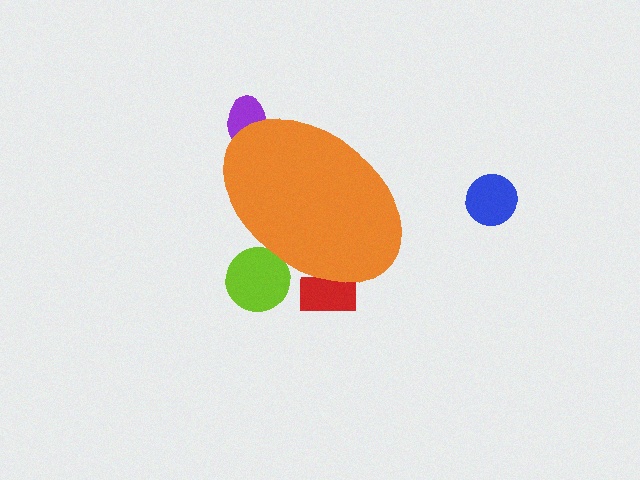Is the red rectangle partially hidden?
Yes, the red rectangle is partially hidden behind the orange ellipse.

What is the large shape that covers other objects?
An orange ellipse.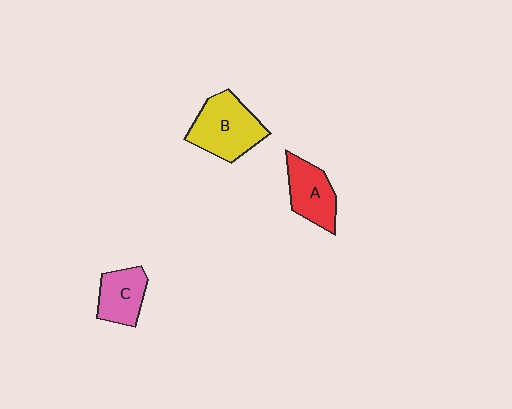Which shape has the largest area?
Shape B (yellow).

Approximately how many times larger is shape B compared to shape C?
Approximately 1.5 times.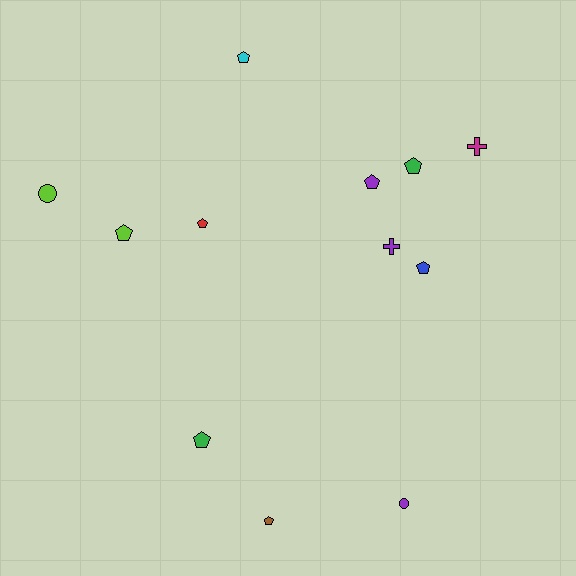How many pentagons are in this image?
There are 8 pentagons.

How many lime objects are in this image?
There are 2 lime objects.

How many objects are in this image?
There are 12 objects.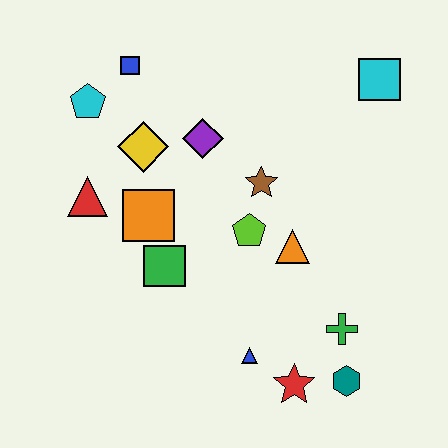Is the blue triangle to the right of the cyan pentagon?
Yes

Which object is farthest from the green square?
The cyan square is farthest from the green square.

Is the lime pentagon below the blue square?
Yes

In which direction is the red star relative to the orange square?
The red star is below the orange square.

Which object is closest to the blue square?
The cyan pentagon is closest to the blue square.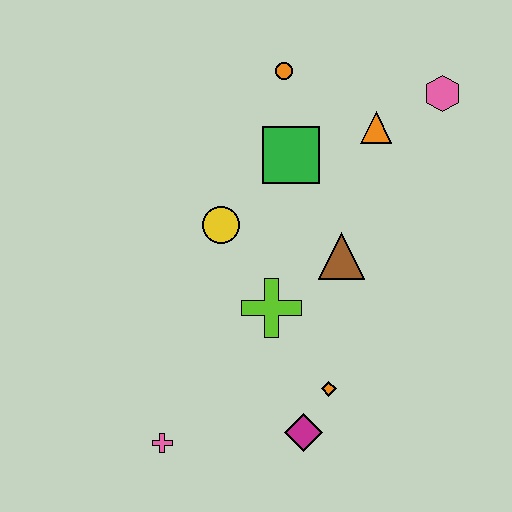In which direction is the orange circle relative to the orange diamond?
The orange circle is above the orange diamond.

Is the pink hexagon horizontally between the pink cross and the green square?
No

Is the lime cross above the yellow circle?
No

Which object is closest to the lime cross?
The brown triangle is closest to the lime cross.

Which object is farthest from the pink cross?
The pink hexagon is farthest from the pink cross.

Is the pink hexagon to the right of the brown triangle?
Yes